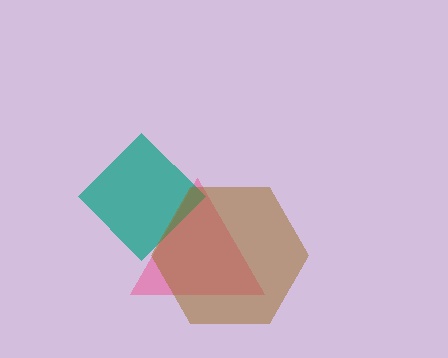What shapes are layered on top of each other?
The layered shapes are: a pink triangle, a teal diamond, a brown hexagon.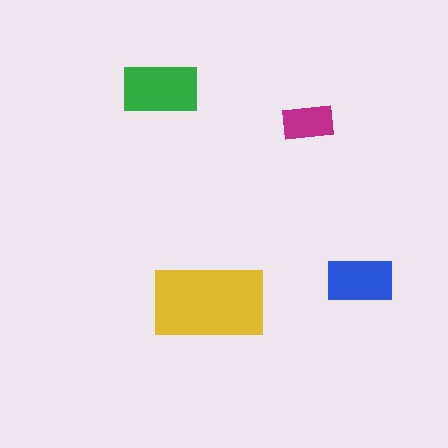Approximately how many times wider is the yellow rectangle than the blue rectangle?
About 1.5 times wider.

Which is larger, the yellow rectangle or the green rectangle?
The yellow one.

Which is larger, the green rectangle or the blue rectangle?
The green one.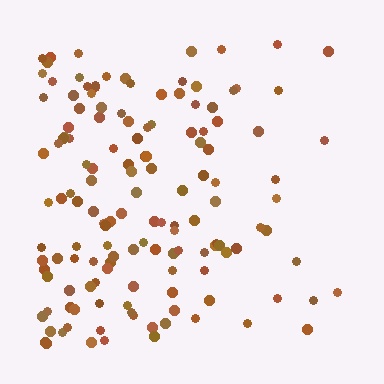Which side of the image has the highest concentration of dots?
The left.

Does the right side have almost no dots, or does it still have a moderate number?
Still a moderate number, just noticeably fewer than the left.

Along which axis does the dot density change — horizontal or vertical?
Horizontal.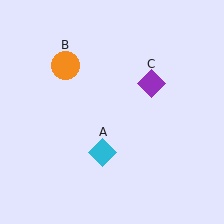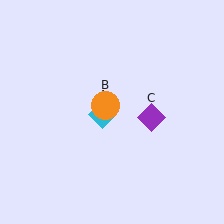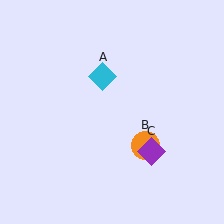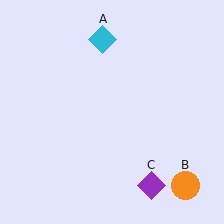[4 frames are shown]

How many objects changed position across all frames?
3 objects changed position: cyan diamond (object A), orange circle (object B), purple diamond (object C).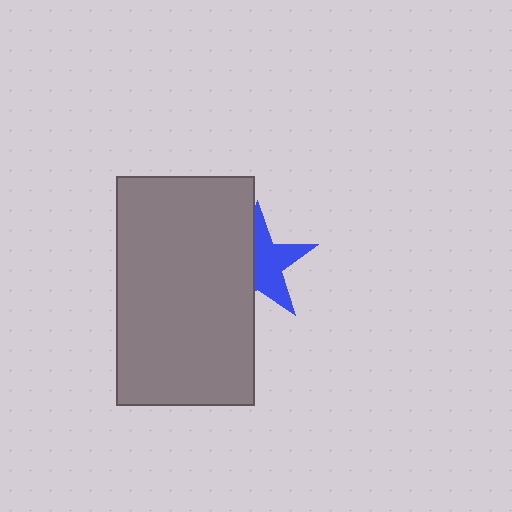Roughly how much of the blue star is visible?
About half of it is visible (roughly 54%).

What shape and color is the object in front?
The object in front is a gray rectangle.